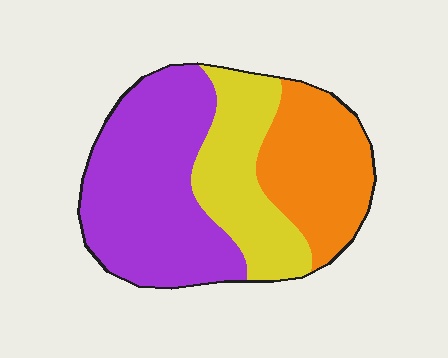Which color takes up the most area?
Purple, at roughly 45%.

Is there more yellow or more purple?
Purple.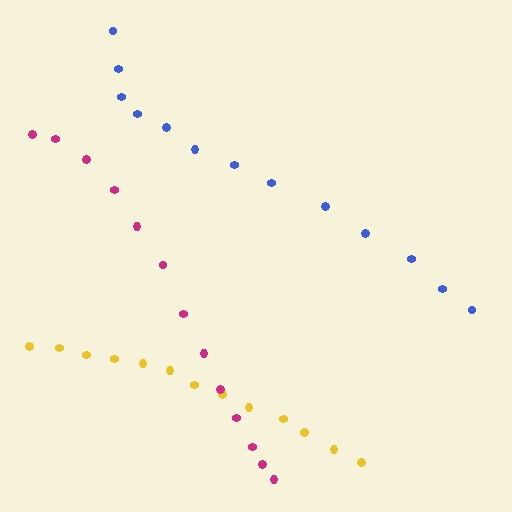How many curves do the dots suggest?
There are 3 distinct paths.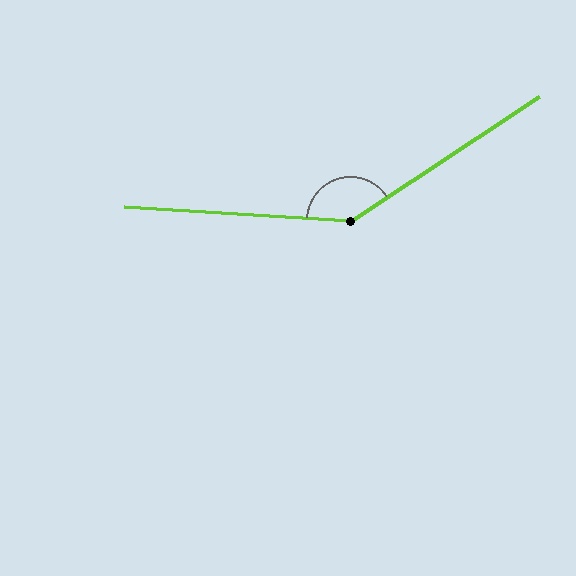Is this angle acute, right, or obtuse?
It is obtuse.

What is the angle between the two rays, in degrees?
Approximately 143 degrees.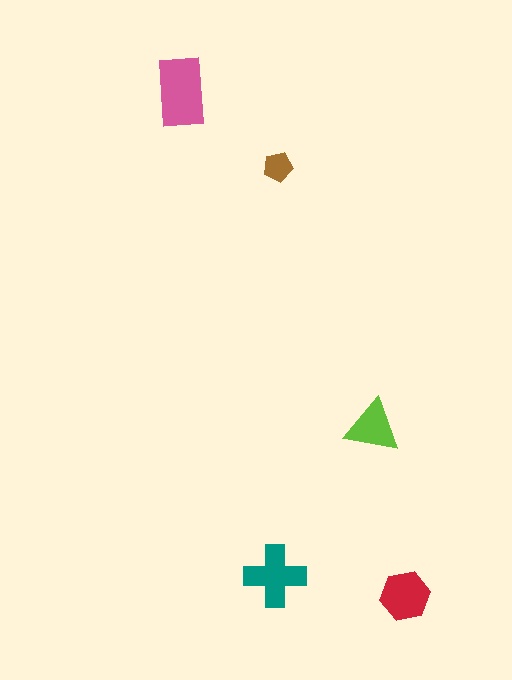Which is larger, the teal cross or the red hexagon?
The teal cross.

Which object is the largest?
The pink rectangle.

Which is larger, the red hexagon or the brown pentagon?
The red hexagon.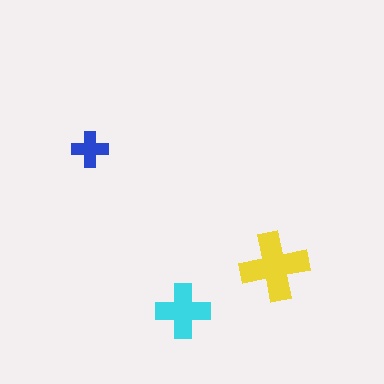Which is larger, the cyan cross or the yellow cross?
The yellow one.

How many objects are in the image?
There are 3 objects in the image.